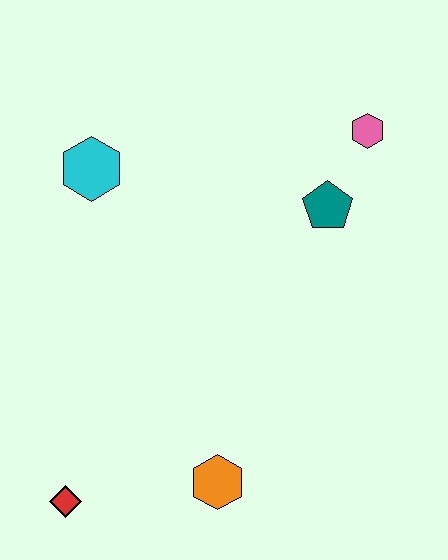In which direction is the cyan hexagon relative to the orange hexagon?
The cyan hexagon is above the orange hexagon.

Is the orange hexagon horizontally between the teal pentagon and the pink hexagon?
No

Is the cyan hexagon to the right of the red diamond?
Yes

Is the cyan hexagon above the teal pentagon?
Yes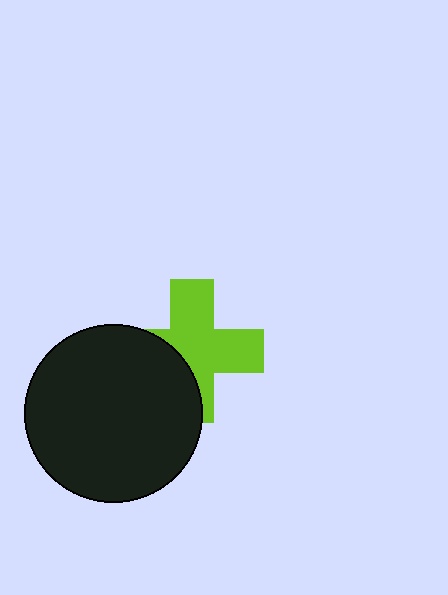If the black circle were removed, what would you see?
You would see the complete lime cross.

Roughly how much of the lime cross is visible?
About half of it is visible (roughly 63%).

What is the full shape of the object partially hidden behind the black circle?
The partially hidden object is a lime cross.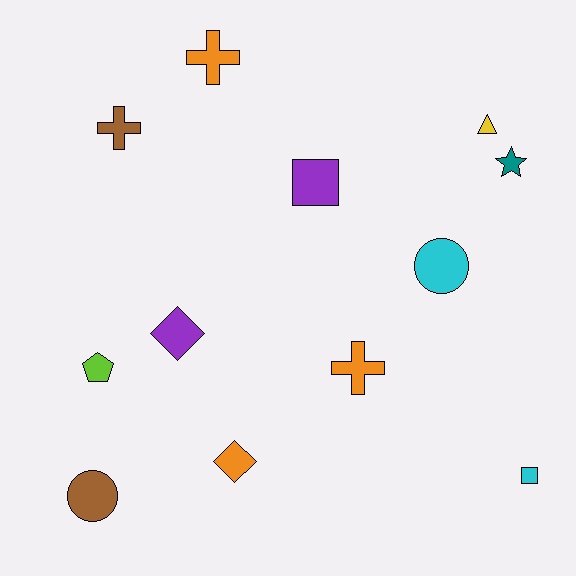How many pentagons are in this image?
There is 1 pentagon.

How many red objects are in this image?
There are no red objects.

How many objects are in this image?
There are 12 objects.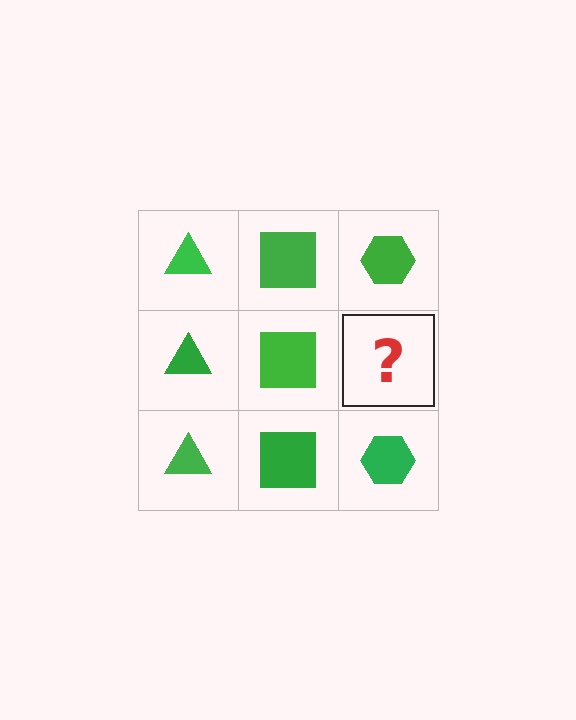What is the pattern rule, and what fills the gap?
The rule is that each column has a consistent shape. The gap should be filled with a green hexagon.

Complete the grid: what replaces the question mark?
The question mark should be replaced with a green hexagon.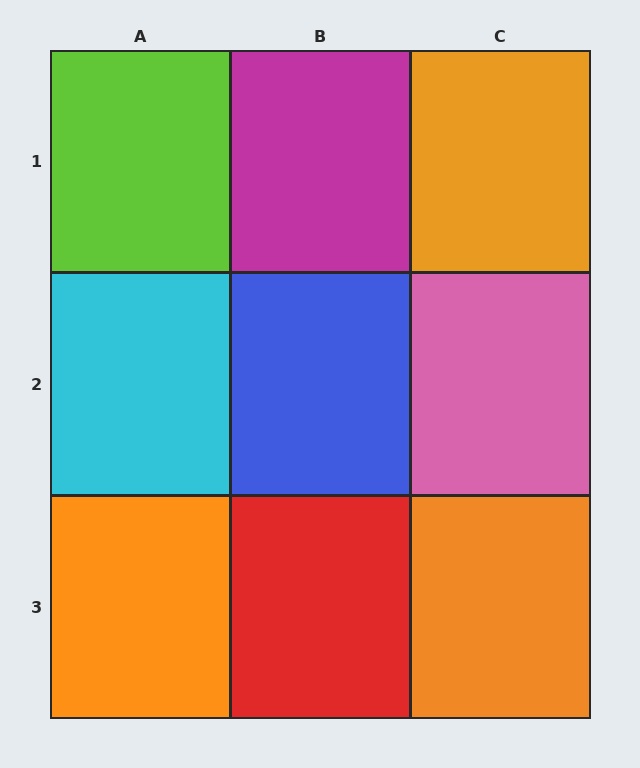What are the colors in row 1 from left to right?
Lime, magenta, orange.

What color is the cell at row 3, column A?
Orange.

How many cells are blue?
1 cell is blue.